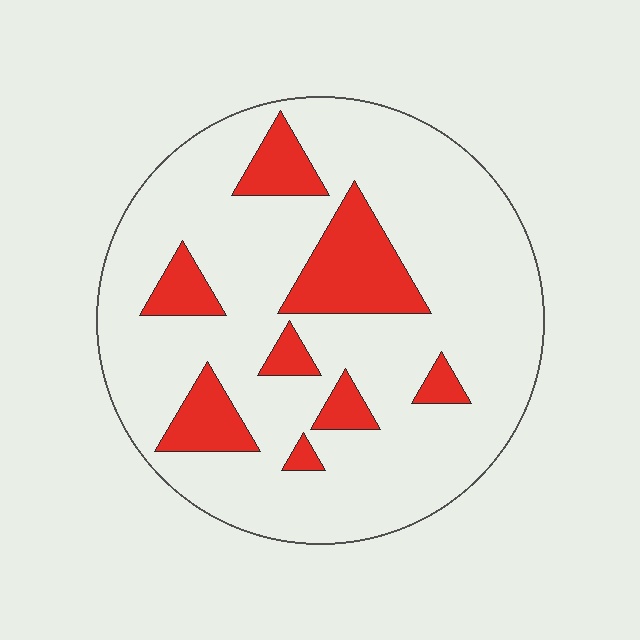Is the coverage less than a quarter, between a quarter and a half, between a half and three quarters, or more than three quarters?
Less than a quarter.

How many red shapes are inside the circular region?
8.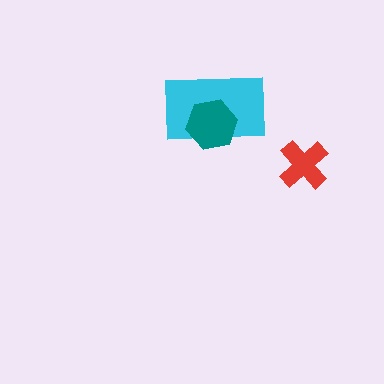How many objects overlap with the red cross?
0 objects overlap with the red cross.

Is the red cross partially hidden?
No, no other shape covers it.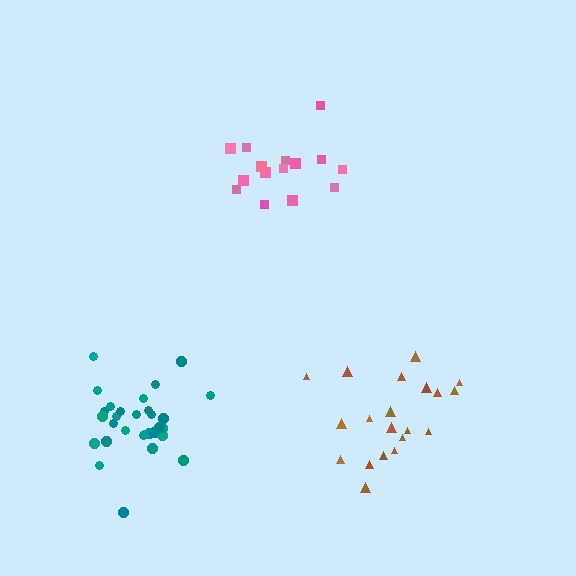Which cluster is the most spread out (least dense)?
Brown.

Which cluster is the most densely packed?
Teal.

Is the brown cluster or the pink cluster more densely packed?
Pink.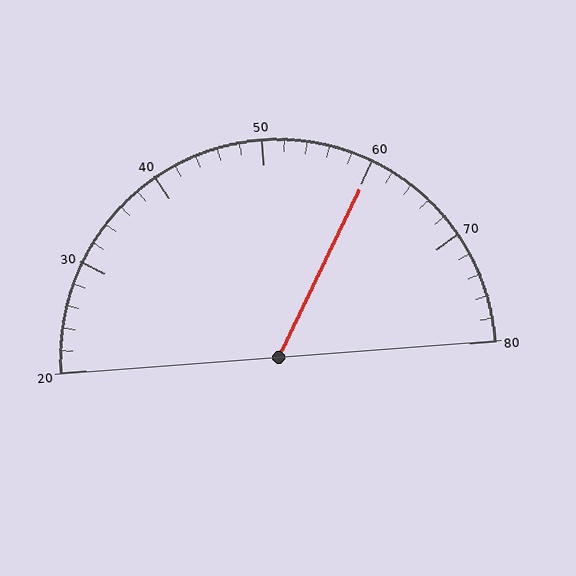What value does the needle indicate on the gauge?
The needle indicates approximately 60.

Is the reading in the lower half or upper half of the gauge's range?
The reading is in the upper half of the range (20 to 80).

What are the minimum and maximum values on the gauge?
The gauge ranges from 20 to 80.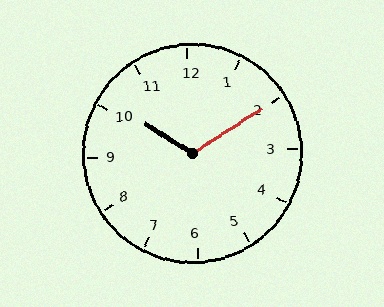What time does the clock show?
10:10.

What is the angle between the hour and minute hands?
Approximately 115 degrees.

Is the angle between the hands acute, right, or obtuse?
It is obtuse.